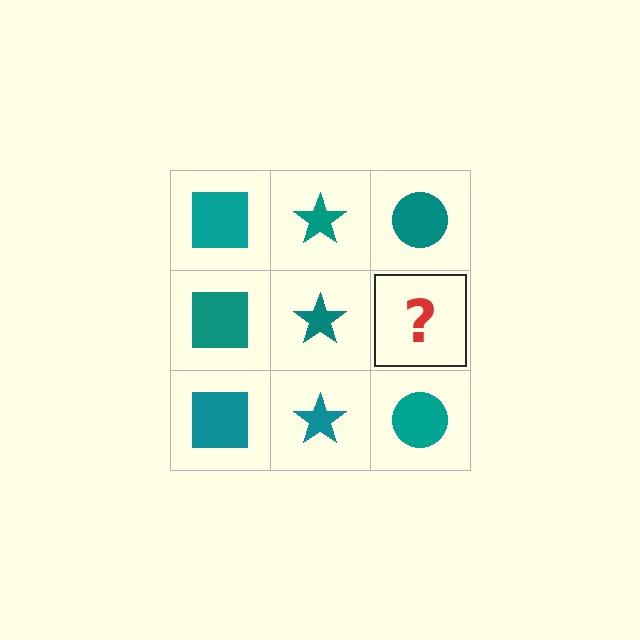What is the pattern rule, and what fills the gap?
The rule is that each column has a consistent shape. The gap should be filled with a teal circle.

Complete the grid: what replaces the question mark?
The question mark should be replaced with a teal circle.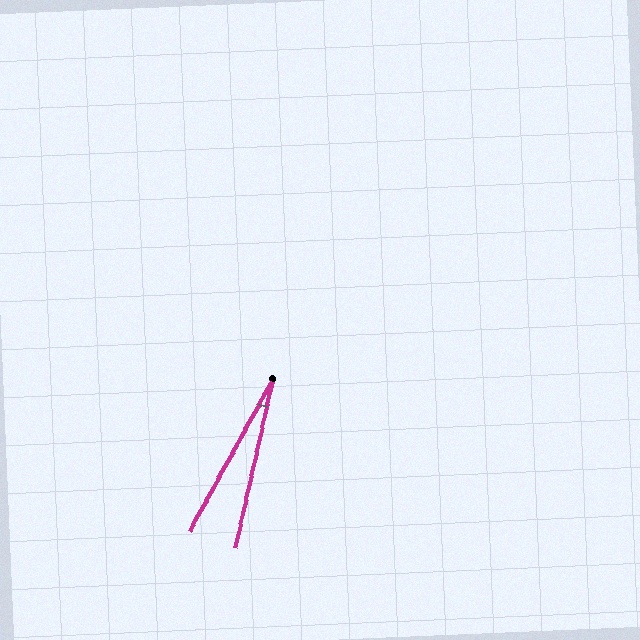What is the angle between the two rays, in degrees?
Approximately 16 degrees.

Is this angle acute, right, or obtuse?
It is acute.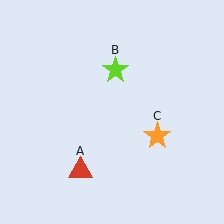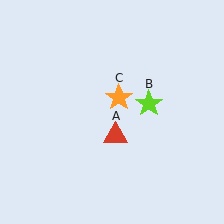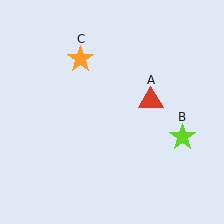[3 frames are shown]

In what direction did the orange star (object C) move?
The orange star (object C) moved up and to the left.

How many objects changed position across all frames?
3 objects changed position: red triangle (object A), lime star (object B), orange star (object C).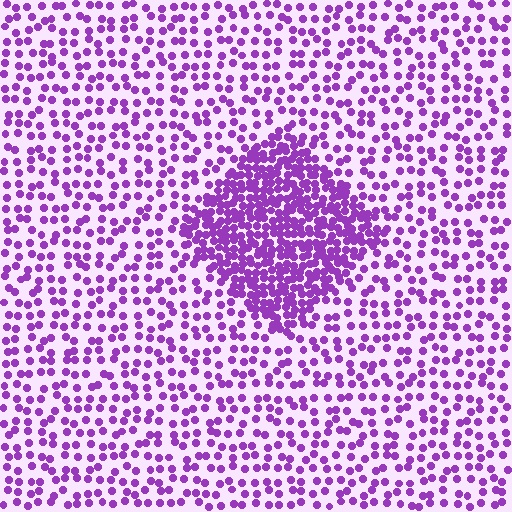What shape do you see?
I see a diamond.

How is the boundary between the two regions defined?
The boundary is defined by a change in element density (approximately 2.5x ratio). All elements are the same color, size, and shape.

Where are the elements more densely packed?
The elements are more densely packed inside the diamond boundary.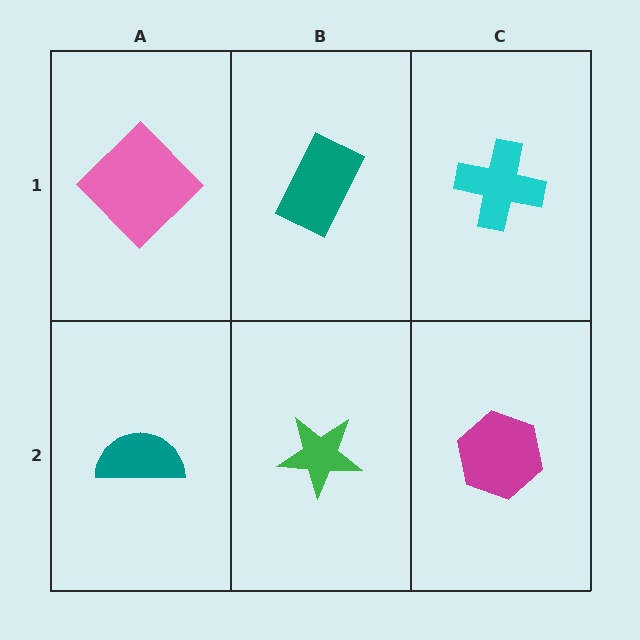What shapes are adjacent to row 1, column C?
A magenta hexagon (row 2, column C), a teal rectangle (row 1, column B).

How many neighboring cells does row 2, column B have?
3.